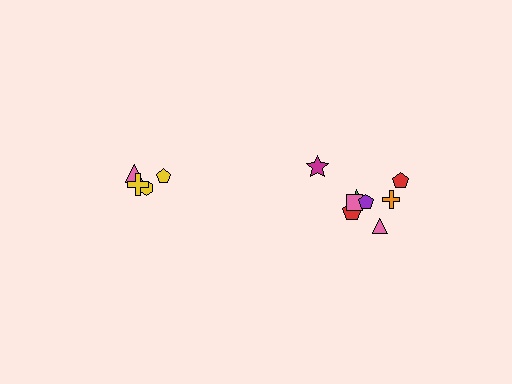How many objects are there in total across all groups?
There are 12 objects.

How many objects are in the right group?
There are 8 objects.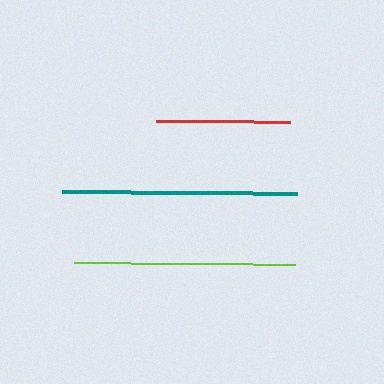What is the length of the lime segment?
The lime segment is approximately 220 pixels long.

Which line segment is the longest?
The teal line is the longest at approximately 235 pixels.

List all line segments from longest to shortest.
From longest to shortest: teal, lime, red.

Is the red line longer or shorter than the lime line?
The lime line is longer than the red line.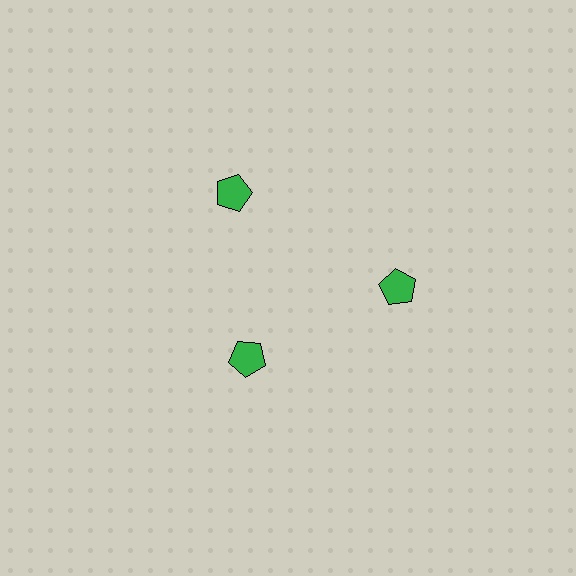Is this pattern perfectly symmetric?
No. The 3 green pentagons are arranged in a ring, but one element near the 7 o'clock position is pulled inward toward the center, breaking the 3-fold rotational symmetry.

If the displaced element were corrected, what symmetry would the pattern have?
It would have 3-fold rotational symmetry — the pattern would map onto itself every 120 degrees.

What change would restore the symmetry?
The symmetry would be restored by moving it outward, back onto the ring so that all 3 pentagons sit at equal angles and equal distance from the center.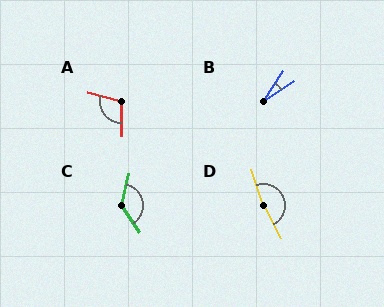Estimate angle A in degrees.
Approximately 106 degrees.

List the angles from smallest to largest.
B (23°), A (106°), C (132°), D (170°).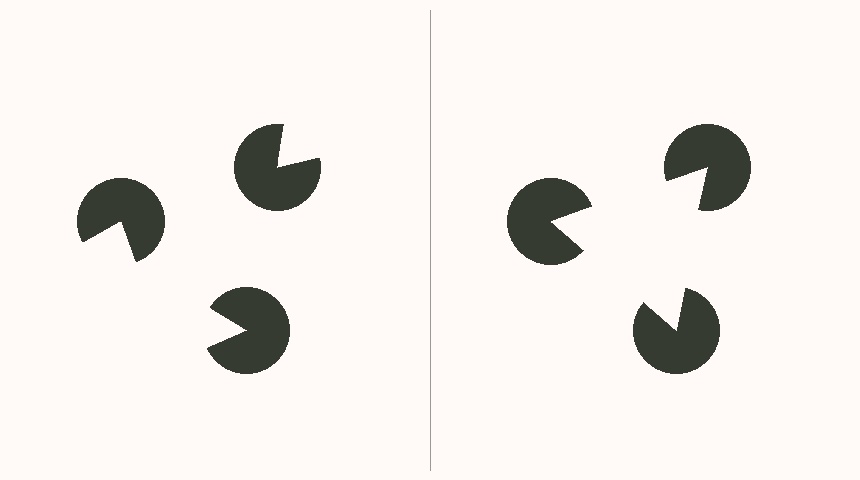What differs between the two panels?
The pac-man discs are positioned identically on both sides; only the wedge orientations differ. On the right they align to a triangle; on the left they are misaligned.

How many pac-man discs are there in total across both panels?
6 — 3 on each side.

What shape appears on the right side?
An illusory triangle.